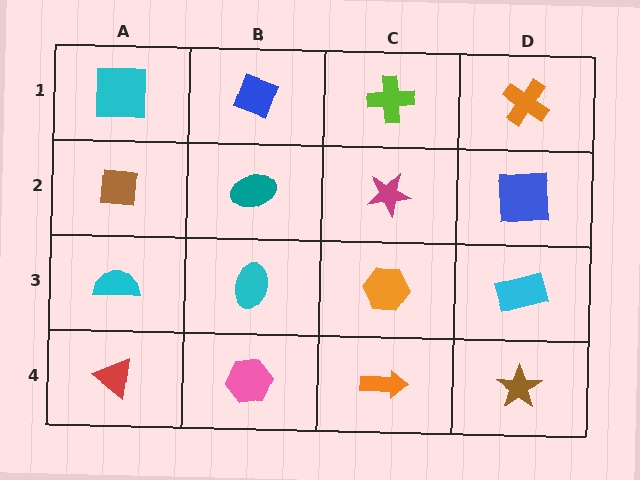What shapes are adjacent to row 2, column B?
A blue diamond (row 1, column B), a cyan ellipse (row 3, column B), a brown square (row 2, column A), a magenta star (row 2, column C).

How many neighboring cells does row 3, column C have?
4.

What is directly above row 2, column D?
An orange cross.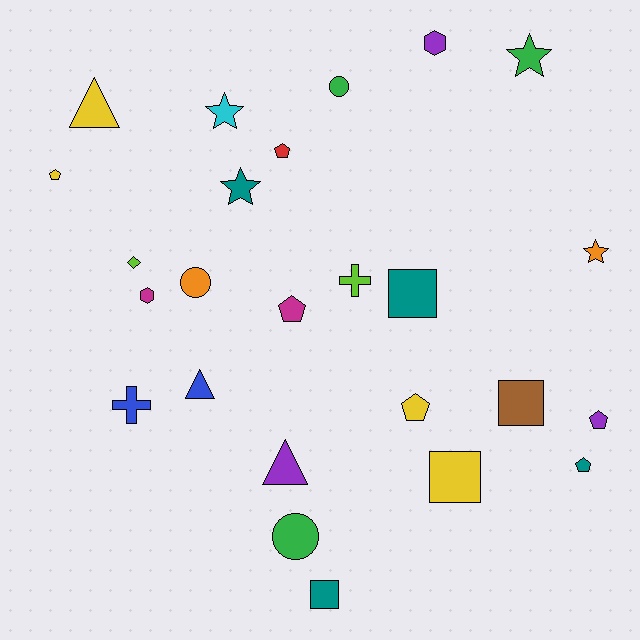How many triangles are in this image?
There are 3 triangles.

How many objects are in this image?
There are 25 objects.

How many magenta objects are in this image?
There are 2 magenta objects.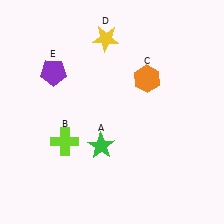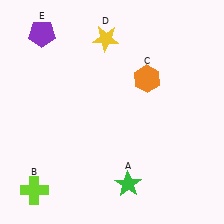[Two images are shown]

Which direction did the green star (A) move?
The green star (A) moved down.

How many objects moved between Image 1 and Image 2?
3 objects moved between the two images.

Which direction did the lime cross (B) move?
The lime cross (B) moved down.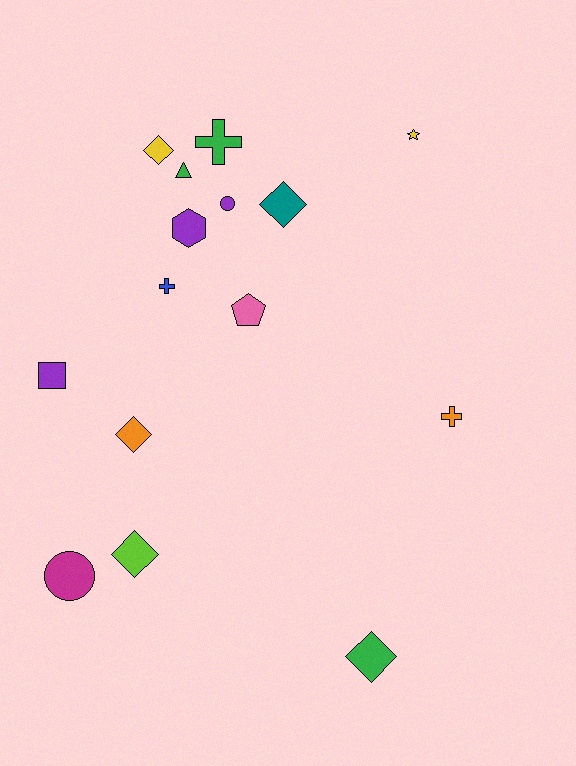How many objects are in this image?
There are 15 objects.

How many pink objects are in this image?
There is 1 pink object.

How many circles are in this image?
There are 2 circles.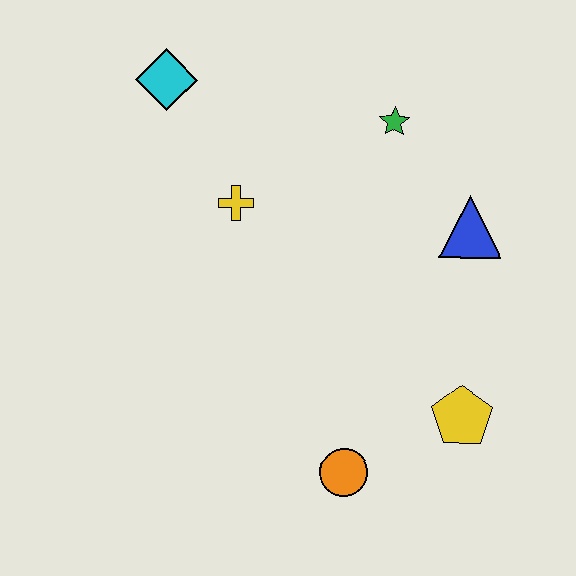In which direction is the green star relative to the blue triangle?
The green star is above the blue triangle.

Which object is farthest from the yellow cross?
The yellow pentagon is farthest from the yellow cross.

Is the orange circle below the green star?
Yes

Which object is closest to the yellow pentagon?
The orange circle is closest to the yellow pentagon.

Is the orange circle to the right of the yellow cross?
Yes